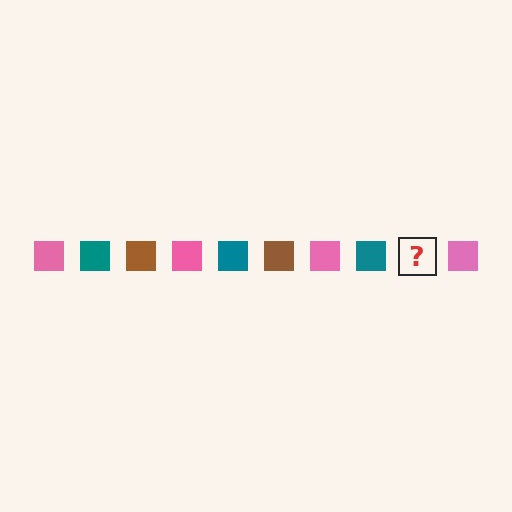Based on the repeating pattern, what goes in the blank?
The blank should be a brown square.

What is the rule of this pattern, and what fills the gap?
The rule is that the pattern cycles through pink, teal, brown squares. The gap should be filled with a brown square.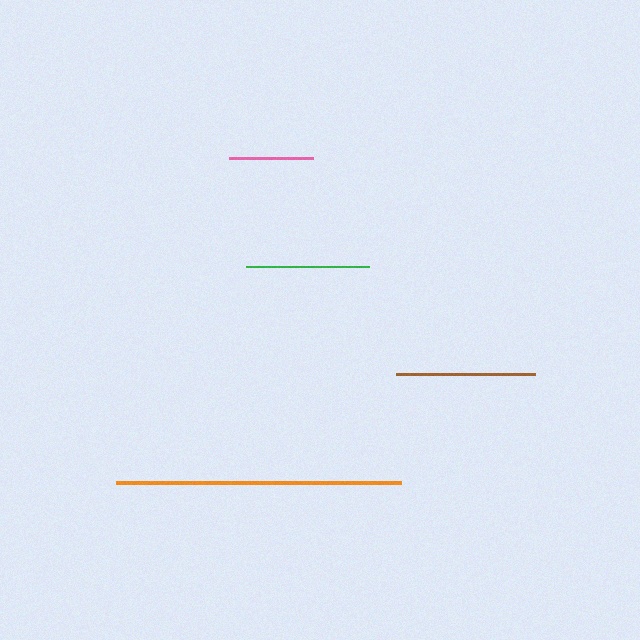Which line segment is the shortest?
The pink line is the shortest at approximately 84 pixels.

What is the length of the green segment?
The green segment is approximately 123 pixels long.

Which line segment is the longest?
The orange line is the longest at approximately 285 pixels.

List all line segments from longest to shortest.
From longest to shortest: orange, brown, green, pink.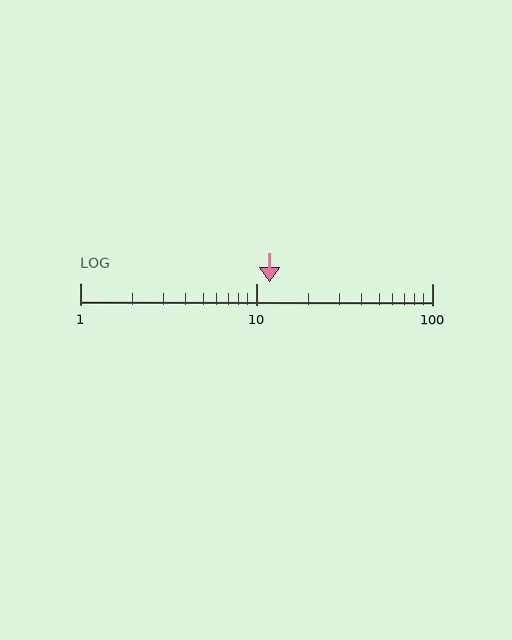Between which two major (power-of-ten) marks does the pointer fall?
The pointer is between 10 and 100.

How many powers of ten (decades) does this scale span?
The scale spans 2 decades, from 1 to 100.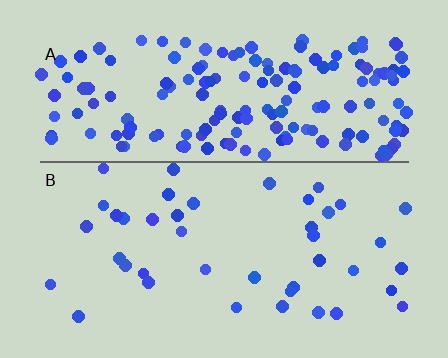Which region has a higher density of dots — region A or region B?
A (the top).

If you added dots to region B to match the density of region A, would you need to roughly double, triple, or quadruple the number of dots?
Approximately quadruple.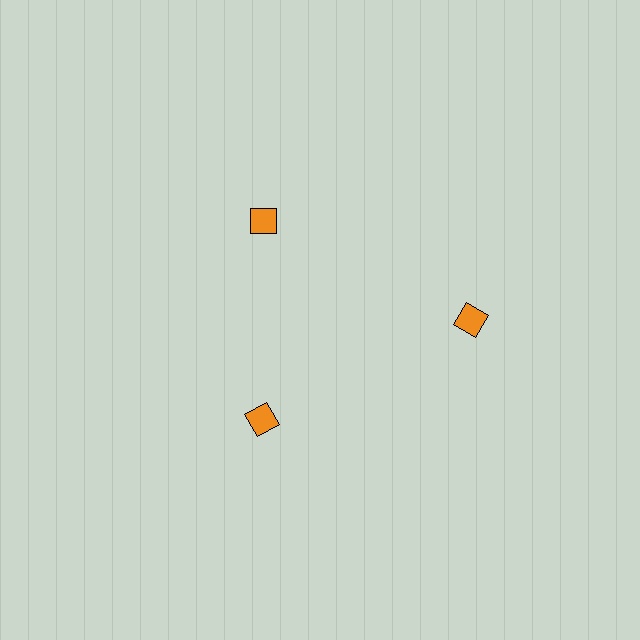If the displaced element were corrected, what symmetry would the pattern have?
It would have 3-fold rotational symmetry — the pattern would map onto itself every 120 degrees.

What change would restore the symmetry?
The symmetry would be restored by moving it inward, back onto the ring so that all 3 diamonds sit at equal angles and equal distance from the center.